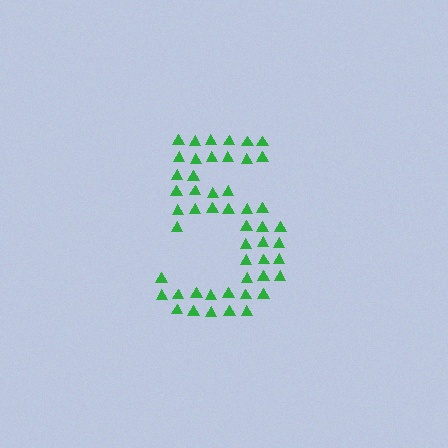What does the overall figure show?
The overall figure shows the digit 5.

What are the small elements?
The small elements are triangles.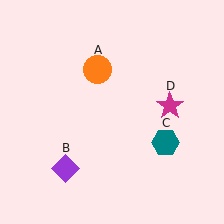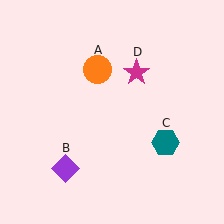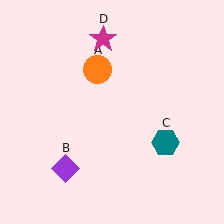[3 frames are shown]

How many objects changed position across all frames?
1 object changed position: magenta star (object D).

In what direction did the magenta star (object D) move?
The magenta star (object D) moved up and to the left.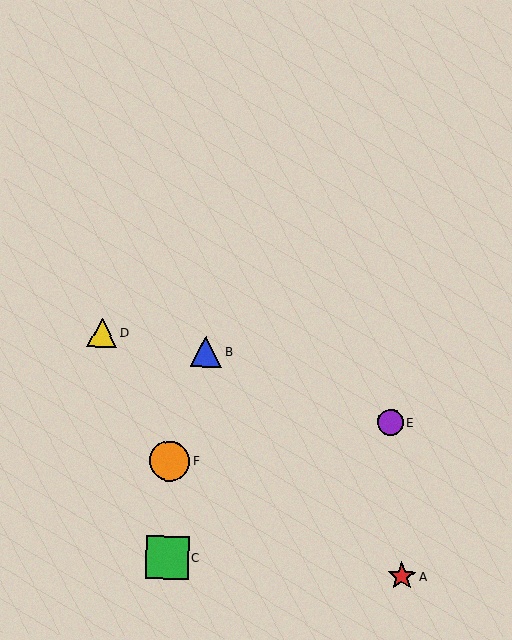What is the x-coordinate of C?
Object C is at x≈167.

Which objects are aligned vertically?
Objects C, F are aligned vertically.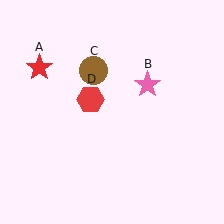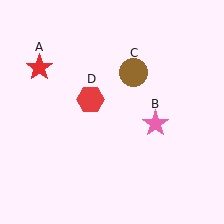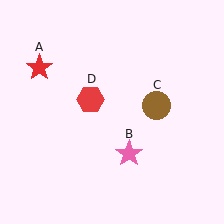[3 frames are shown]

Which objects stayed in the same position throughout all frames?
Red star (object A) and red hexagon (object D) remained stationary.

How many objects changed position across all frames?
2 objects changed position: pink star (object B), brown circle (object C).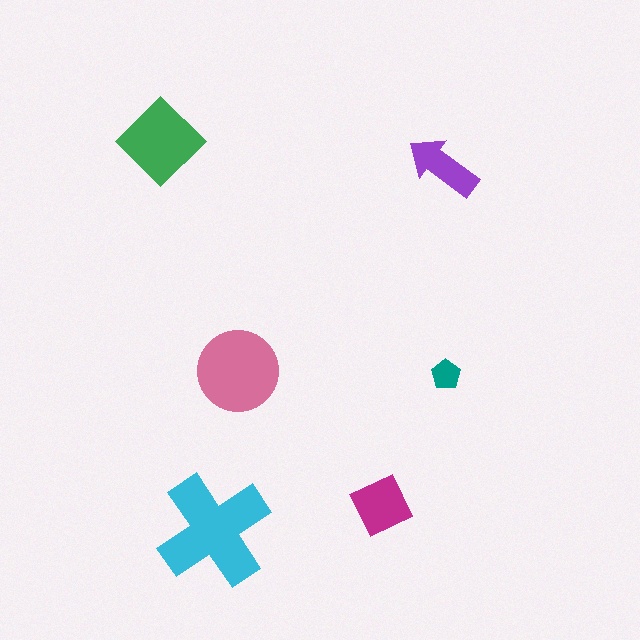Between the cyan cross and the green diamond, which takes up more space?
The cyan cross.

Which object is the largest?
The cyan cross.